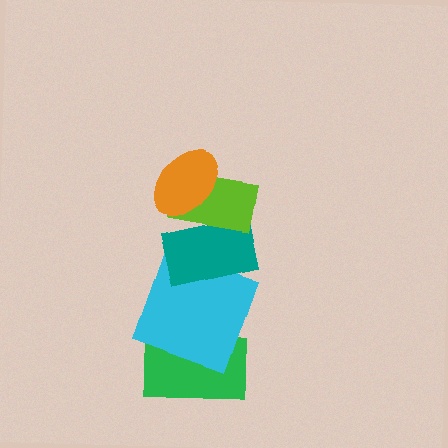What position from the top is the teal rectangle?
The teal rectangle is 3rd from the top.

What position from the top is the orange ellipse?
The orange ellipse is 1st from the top.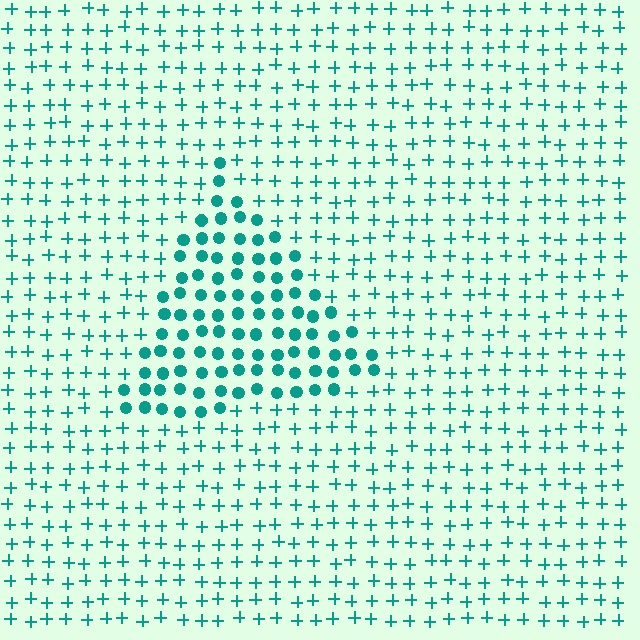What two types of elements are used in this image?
The image uses circles inside the triangle region and plus signs outside it.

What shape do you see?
I see a triangle.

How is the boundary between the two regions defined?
The boundary is defined by a change in element shape: circles inside vs. plus signs outside. All elements share the same color and spacing.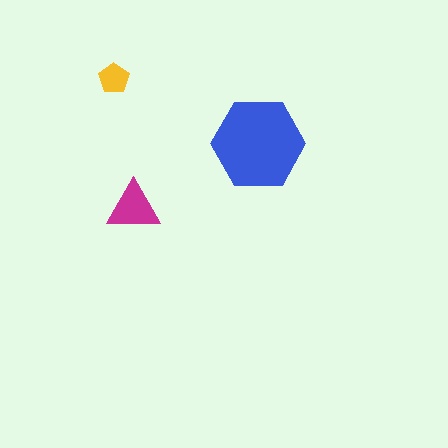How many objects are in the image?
There are 3 objects in the image.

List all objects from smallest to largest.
The yellow pentagon, the magenta triangle, the blue hexagon.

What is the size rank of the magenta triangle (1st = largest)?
2nd.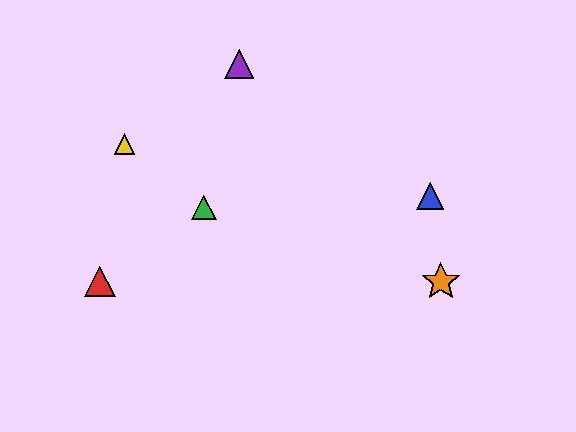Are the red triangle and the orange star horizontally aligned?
Yes, both are at y≈282.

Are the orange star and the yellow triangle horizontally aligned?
No, the orange star is at y≈282 and the yellow triangle is at y≈144.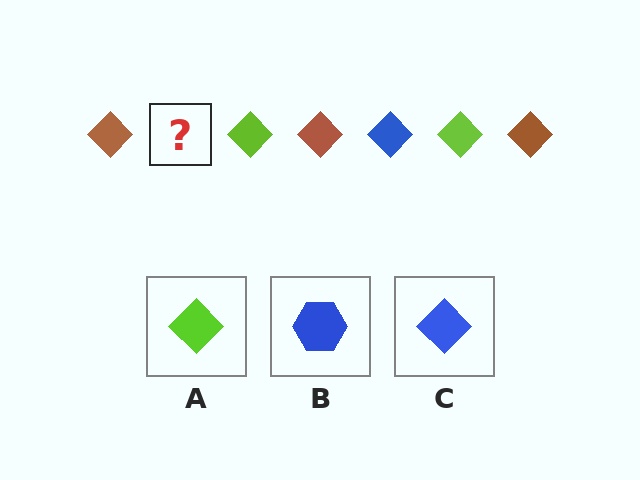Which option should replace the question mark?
Option C.